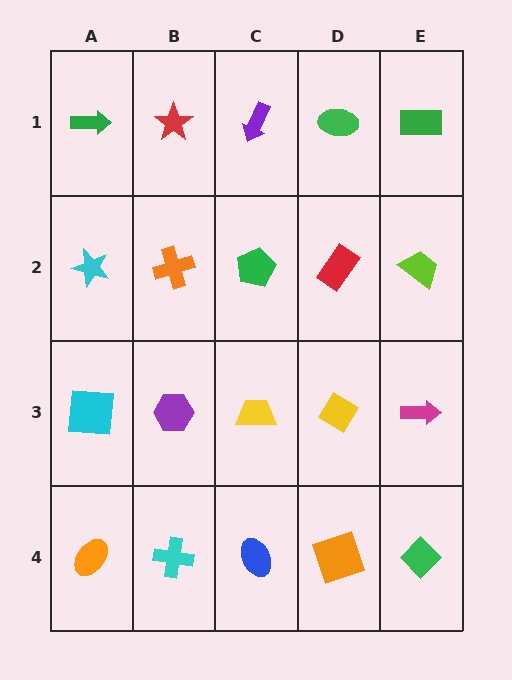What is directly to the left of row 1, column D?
A purple arrow.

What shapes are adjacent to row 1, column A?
A cyan star (row 2, column A), a red star (row 1, column B).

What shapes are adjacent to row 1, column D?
A red rectangle (row 2, column D), a purple arrow (row 1, column C), a green rectangle (row 1, column E).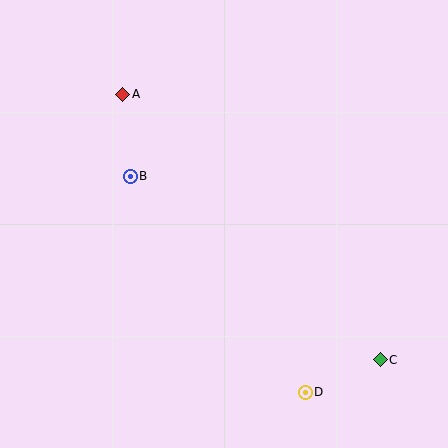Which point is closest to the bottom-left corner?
Point B is closest to the bottom-left corner.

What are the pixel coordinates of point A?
Point A is at (123, 94).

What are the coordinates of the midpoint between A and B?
The midpoint between A and B is at (127, 135).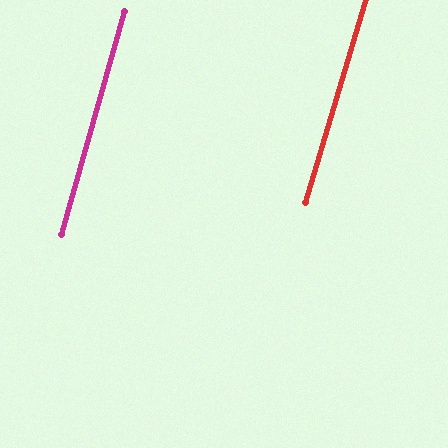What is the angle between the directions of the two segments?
Approximately 1 degree.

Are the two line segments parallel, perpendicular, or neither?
Parallel — their directions differ by only 0.6°.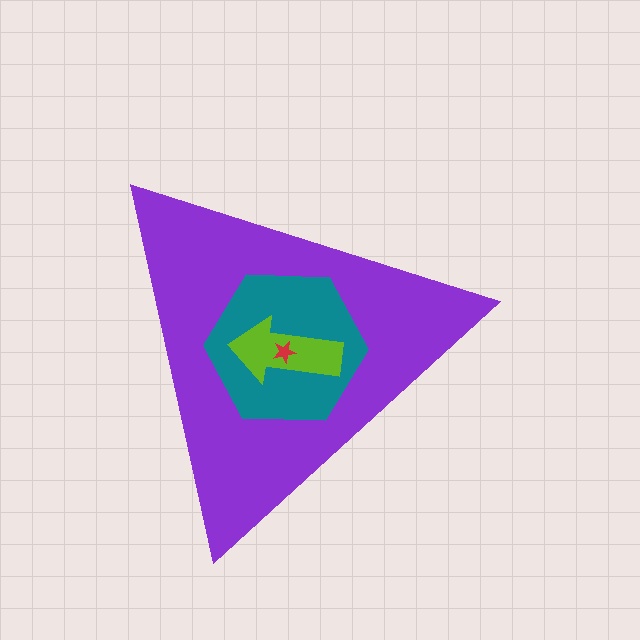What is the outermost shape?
The purple triangle.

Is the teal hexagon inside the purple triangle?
Yes.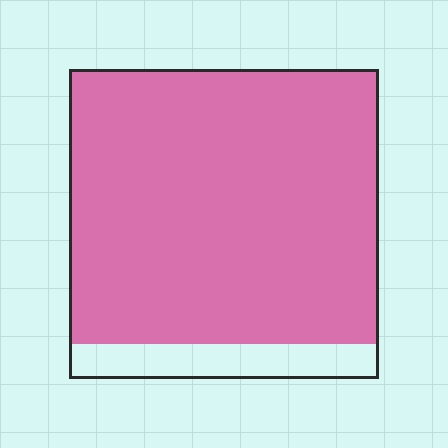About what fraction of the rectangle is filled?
About seven eighths (7/8).